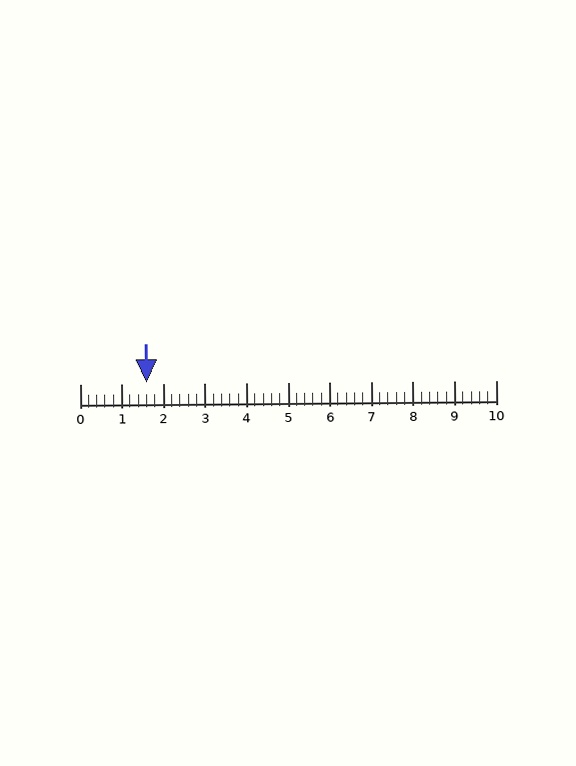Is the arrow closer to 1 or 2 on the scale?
The arrow is closer to 2.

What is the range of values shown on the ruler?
The ruler shows values from 0 to 10.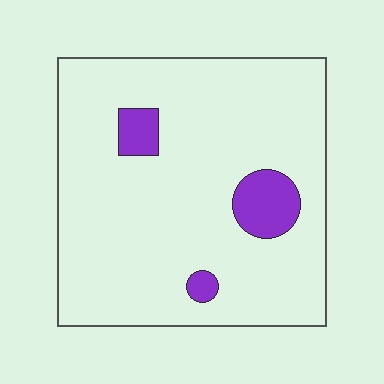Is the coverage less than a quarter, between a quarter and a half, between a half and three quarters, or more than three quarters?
Less than a quarter.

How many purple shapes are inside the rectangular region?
3.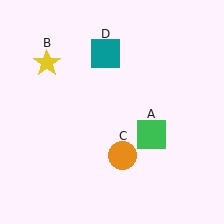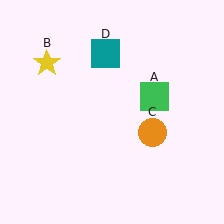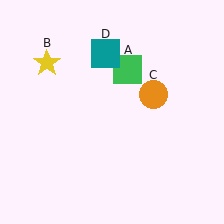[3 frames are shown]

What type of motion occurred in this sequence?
The green square (object A), orange circle (object C) rotated counterclockwise around the center of the scene.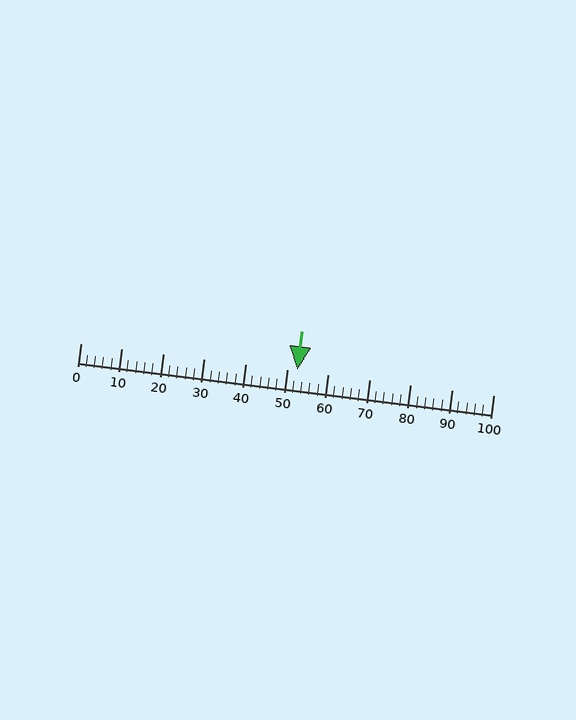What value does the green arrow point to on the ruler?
The green arrow points to approximately 53.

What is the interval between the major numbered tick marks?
The major tick marks are spaced 10 units apart.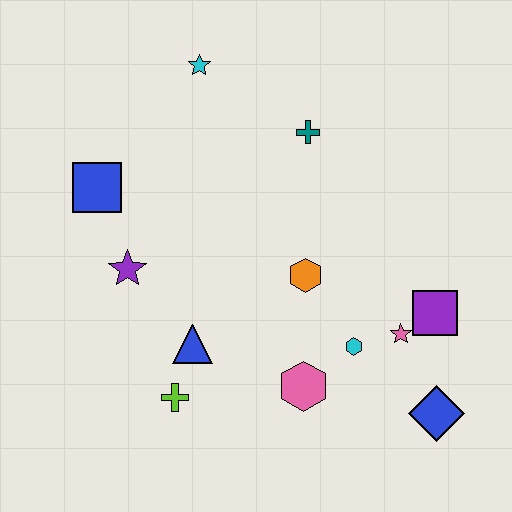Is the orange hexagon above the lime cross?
Yes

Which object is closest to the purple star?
The blue square is closest to the purple star.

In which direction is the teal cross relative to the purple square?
The teal cross is above the purple square.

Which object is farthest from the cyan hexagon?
The cyan star is farthest from the cyan hexagon.